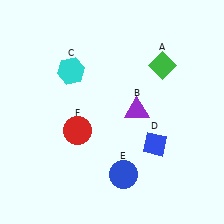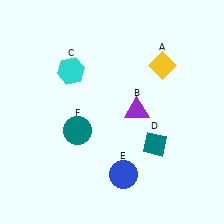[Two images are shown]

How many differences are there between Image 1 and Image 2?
There are 3 differences between the two images.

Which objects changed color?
A changed from green to yellow. D changed from blue to teal. F changed from red to teal.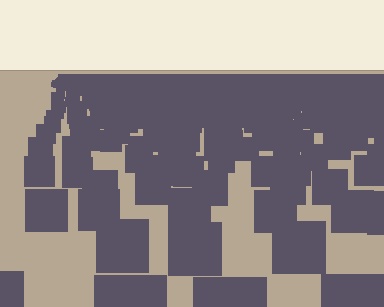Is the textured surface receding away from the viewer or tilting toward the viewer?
The surface is receding away from the viewer. Texture elements get smaller and denser toward the top.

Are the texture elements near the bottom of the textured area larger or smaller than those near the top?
Larger. Near the bottom, elements are closer to the viewer and appear at a bigger on-screen size.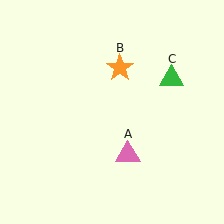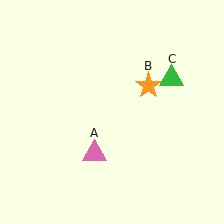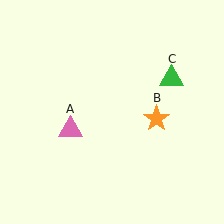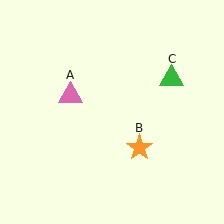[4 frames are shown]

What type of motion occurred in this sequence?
The pink triangle (object A), orange star (object B) rotated clockwise around the center of the scene.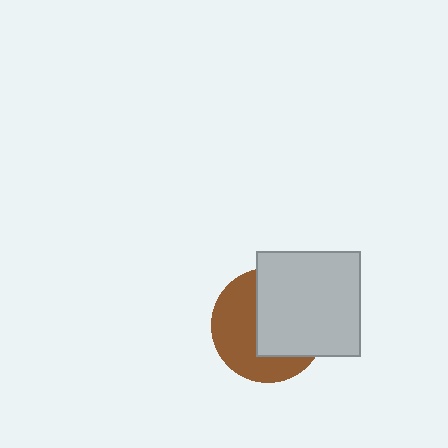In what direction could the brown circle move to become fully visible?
The brown circle could move left. That would shift it out from behind the light gray square entirely.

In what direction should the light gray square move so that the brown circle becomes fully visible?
The light gray square should move right. That is the shortest direction to clear the overlap and leave the brown circle fully visible.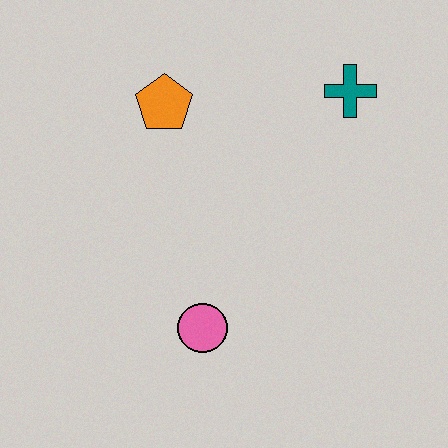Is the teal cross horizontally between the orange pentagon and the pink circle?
No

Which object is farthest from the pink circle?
The teal cross is farthest from the pink circle.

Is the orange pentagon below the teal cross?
Yes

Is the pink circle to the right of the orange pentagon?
Yes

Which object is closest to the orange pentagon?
The teal cross is closest to the orange pentagon.